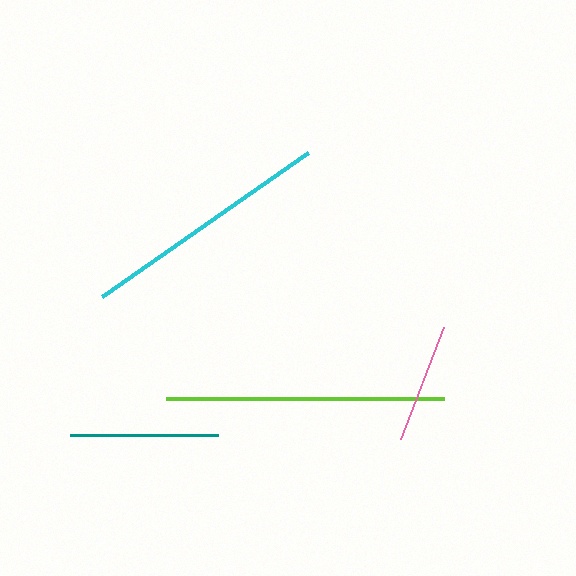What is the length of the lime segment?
The lime segment is approximately 278 pixels long.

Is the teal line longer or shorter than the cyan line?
The cyan line is longer than the teal line.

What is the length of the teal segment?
The teal segment is approximately 148 pixels long.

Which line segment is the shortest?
The pink line is the shortest at approximately 120 pixels.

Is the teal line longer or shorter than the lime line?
The lime line is longer than the teal line.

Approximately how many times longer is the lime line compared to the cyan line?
The lime line is approximately 1.1 times the length of the cyan line.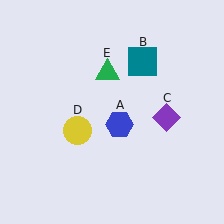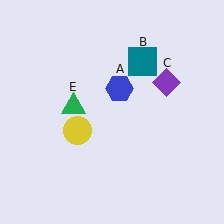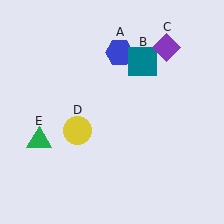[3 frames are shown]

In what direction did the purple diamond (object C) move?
The purple diamond (object C) moved up.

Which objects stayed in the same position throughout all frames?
Teal square (object B) and yellow circle (object D) remained stationary.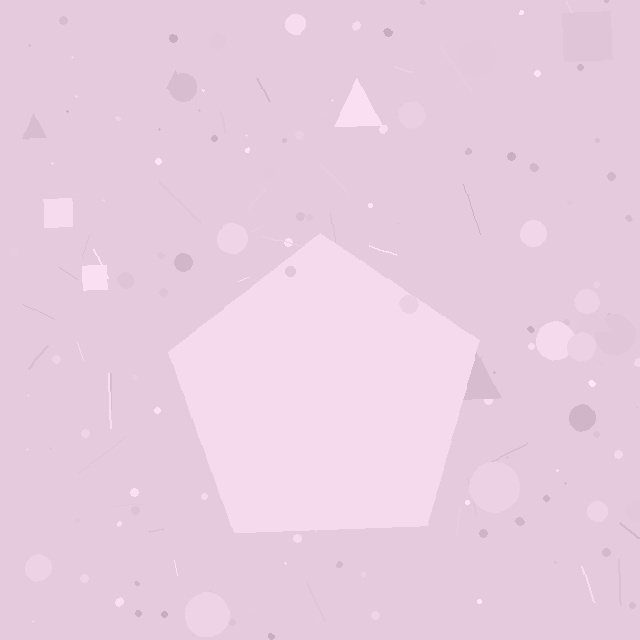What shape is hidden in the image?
A pentagon is hidden in the image.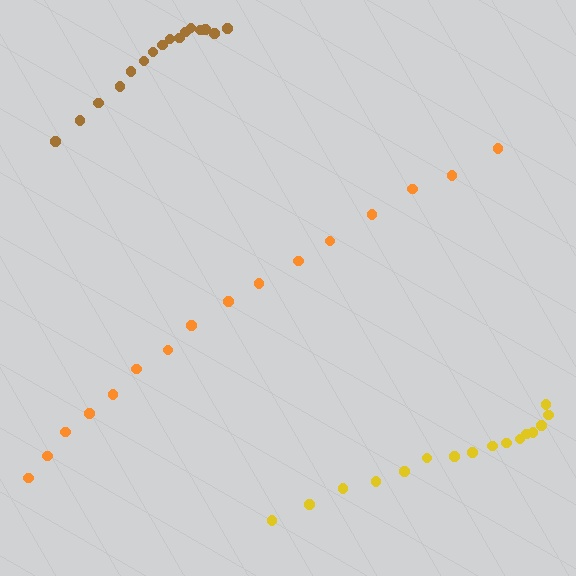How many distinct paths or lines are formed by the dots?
There are 3 distinct paths.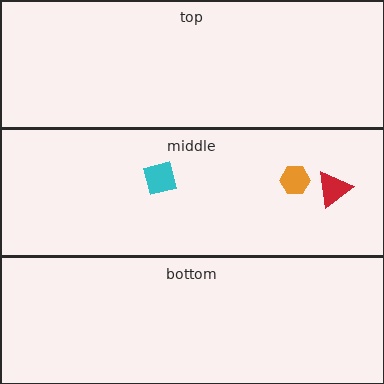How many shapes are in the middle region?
3.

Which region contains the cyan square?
The middle region.